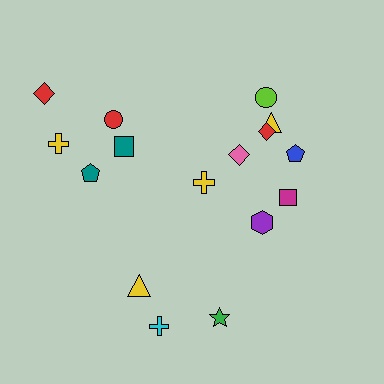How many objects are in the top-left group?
There are 5 objects.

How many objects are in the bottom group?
There are 3 objects.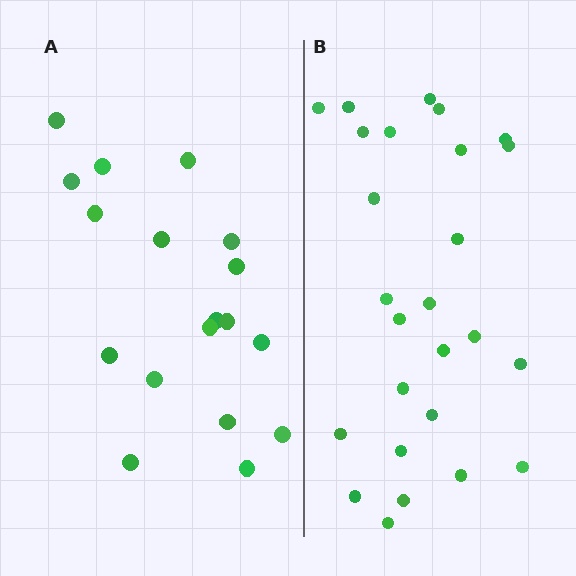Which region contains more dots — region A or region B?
Region B (the right region) has more dots.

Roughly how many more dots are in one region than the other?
Region B has roughly 8 or so more dots than region A.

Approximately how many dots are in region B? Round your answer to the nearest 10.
About 30 dots. (The exact count is 26, which rounds to 30.)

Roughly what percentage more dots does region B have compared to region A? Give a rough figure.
About 45% more.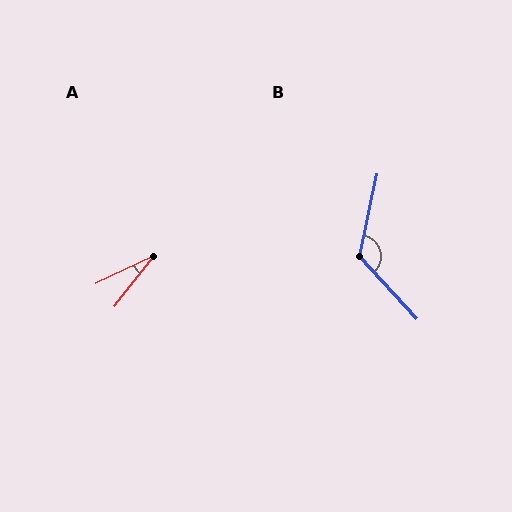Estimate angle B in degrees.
Approximately 125 degrees.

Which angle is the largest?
B, at approximately 125 degrees.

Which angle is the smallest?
A, at approximately 26 degrees.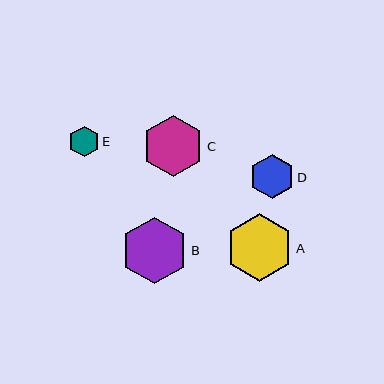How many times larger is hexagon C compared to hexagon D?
Hexagon C is approximately 1.4 times the size of hexagon D.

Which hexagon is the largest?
Hexagon A is the largest with a size of approximately 67 pixels.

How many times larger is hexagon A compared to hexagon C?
Hexagon A is approximately 1.1 times the size of hexagon C.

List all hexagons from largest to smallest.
From largest to smallest: A, B, C, D, E.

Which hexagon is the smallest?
Hexagon E is the smallest with a size of approximately 31 pixels.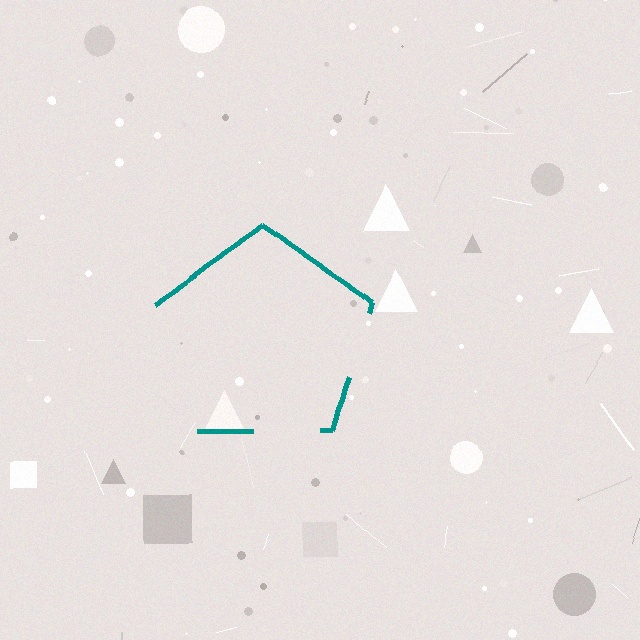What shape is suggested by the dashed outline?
The dashed outline suggests a pentagon.